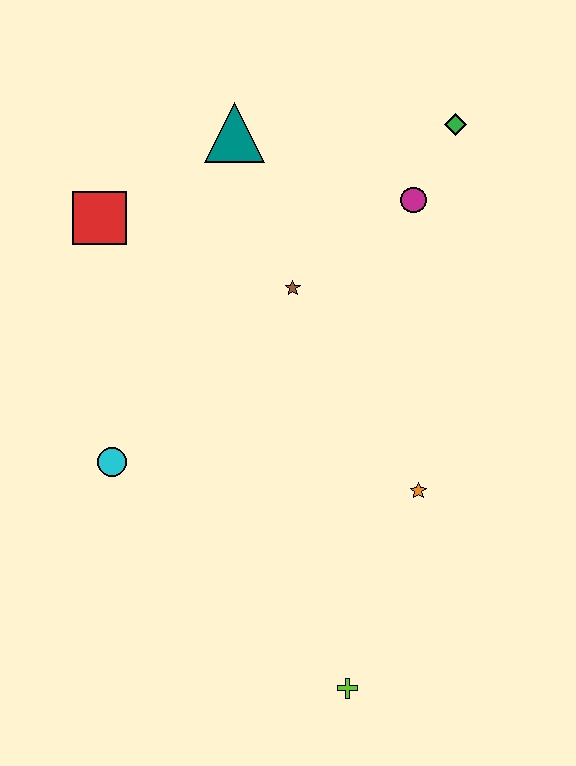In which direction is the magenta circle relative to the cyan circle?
The magenta circle is to the right of the cyan circle.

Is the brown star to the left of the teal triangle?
No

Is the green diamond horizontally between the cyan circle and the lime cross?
No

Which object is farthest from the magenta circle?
The lime cross is farthest from the magenta circle.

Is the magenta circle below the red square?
No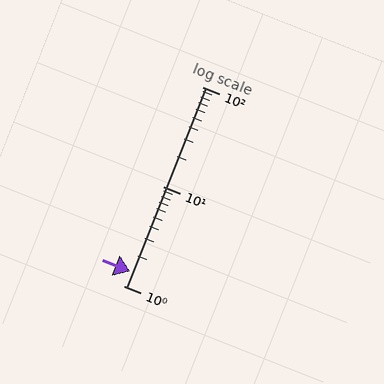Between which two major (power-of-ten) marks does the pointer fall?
The pointer is between 1 and 10.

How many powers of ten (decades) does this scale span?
The scale spans 2 decades, from 1 to 100.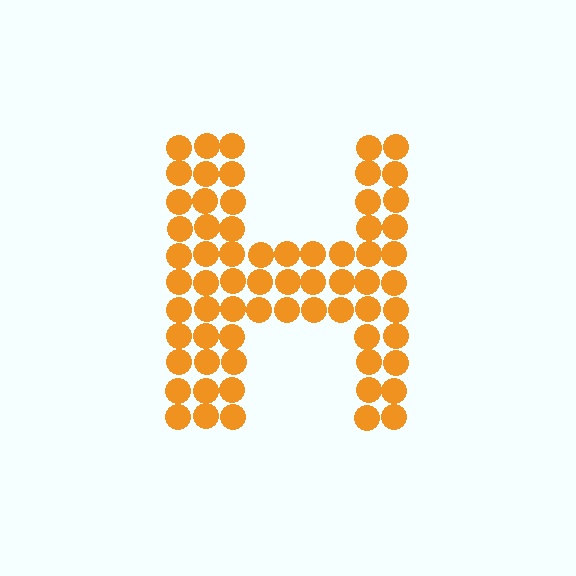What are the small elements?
The small elements are circles.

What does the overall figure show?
The overall figure shows the letter H.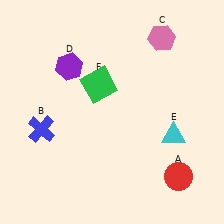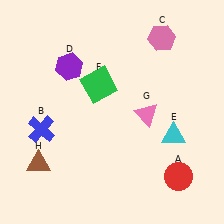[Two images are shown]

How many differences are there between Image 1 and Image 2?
There are 2 differences between the two images.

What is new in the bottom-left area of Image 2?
A brown triangle (H) was added in the bottom-left area of Image 2.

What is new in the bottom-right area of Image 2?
A pink triangle (G) was added in the bottom-right area of Image 2.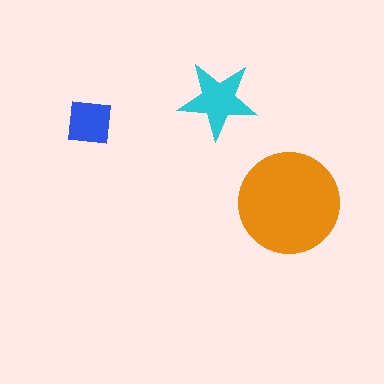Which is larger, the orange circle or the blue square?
The orange circle.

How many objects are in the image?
There are 3 objects in the image.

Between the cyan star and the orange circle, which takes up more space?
The orange circle.